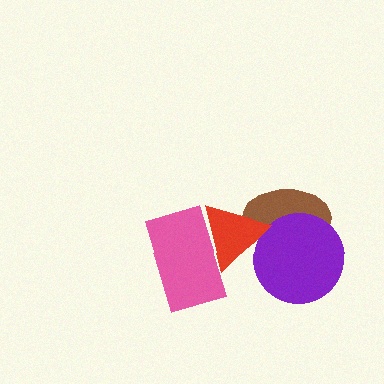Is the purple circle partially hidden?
Yes, it is partially covered by another shape.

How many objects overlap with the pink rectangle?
1 object overlaps with the pink rectangle.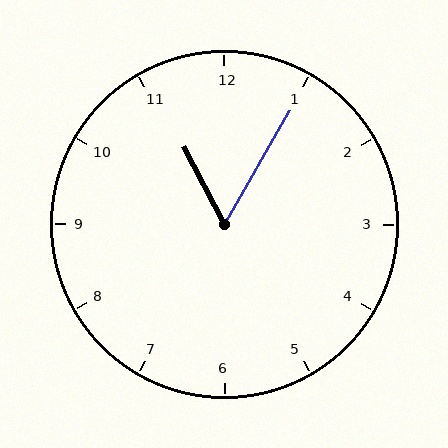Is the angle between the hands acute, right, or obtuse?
It is acute.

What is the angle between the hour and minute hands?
Approximately 58 degrees.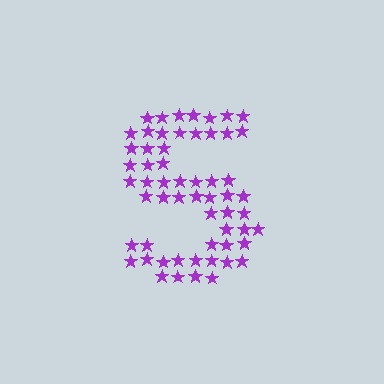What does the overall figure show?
The overall figure shows the letter S.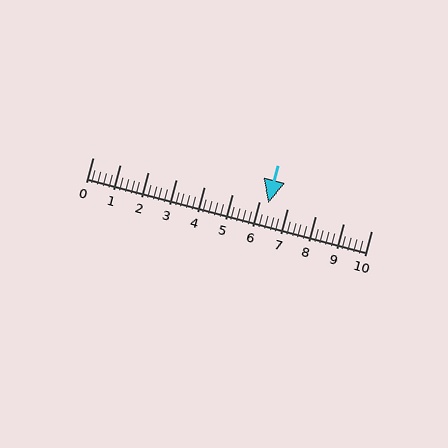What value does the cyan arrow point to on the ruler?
The cyan arrow points to approximately 6.3.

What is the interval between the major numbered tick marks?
The major tick marks are spaced 1 units apart.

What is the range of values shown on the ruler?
The ruler shows values from 0 to 10.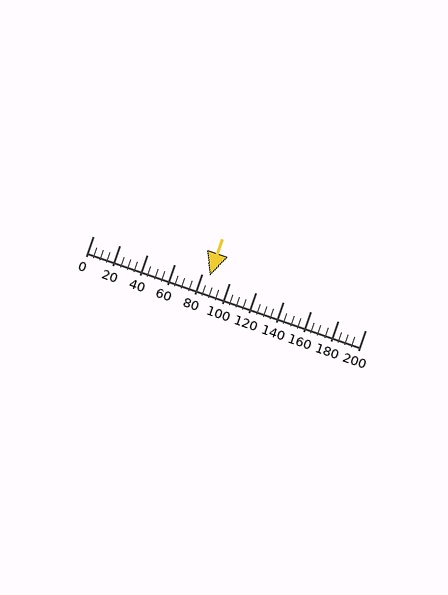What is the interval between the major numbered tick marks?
The major tick marks are spaced 20 units apart.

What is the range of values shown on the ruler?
The ruler shows values from 0 to 200.